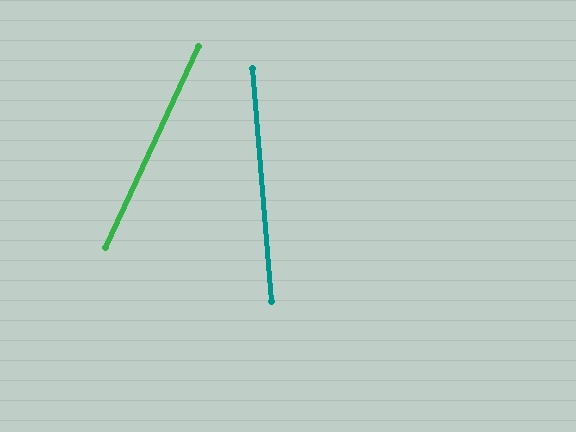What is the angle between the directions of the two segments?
Approximately 29 degrees.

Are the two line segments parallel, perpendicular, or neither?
Neither parallel nor perpendicular — they differ by about 29°.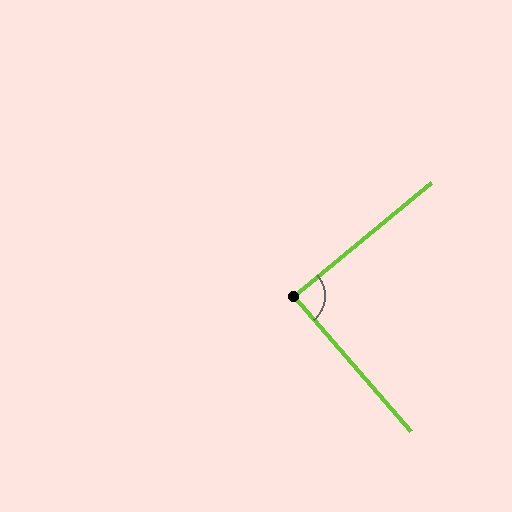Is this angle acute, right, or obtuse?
It is approximately a right angle.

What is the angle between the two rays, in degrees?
Approximately 88 degrees.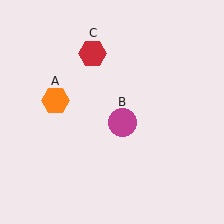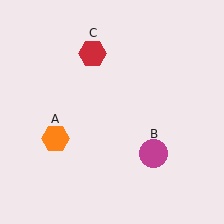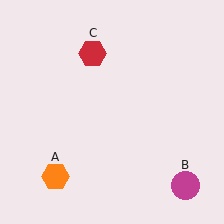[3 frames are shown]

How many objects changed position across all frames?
2 objects changed position: orange hexagon (object A), magenta circle (object B).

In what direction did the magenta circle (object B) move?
The magenta circle (object B) moved down and to the right.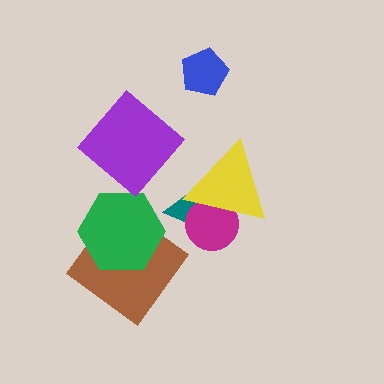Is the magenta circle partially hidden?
Yes, it is partially covered by another shape.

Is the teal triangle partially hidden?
Yes, it is partially covered by another shape.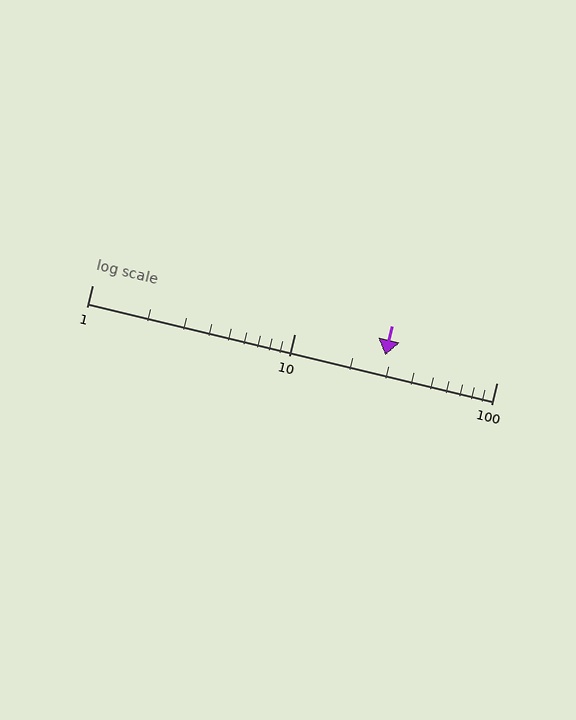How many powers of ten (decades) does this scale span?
The scale spans 2 decades, from 1 to 100.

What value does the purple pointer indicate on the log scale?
The pointer indicates approximately 28.